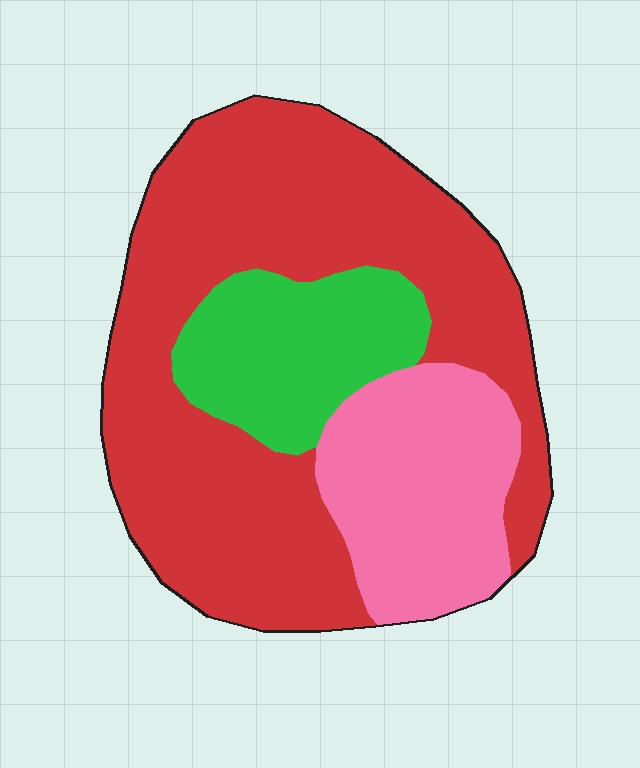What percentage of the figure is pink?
Pink takes up between a sixth and a third of the figure.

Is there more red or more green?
Red.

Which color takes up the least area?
Green, at roughly 15%.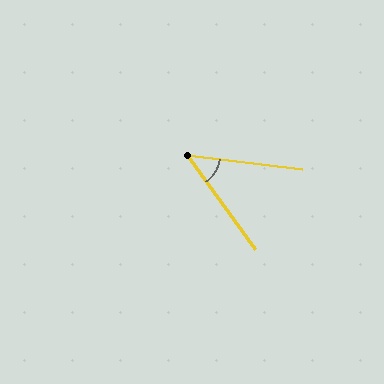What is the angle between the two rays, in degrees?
Approximately 47 degrees.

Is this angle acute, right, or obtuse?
It is acute.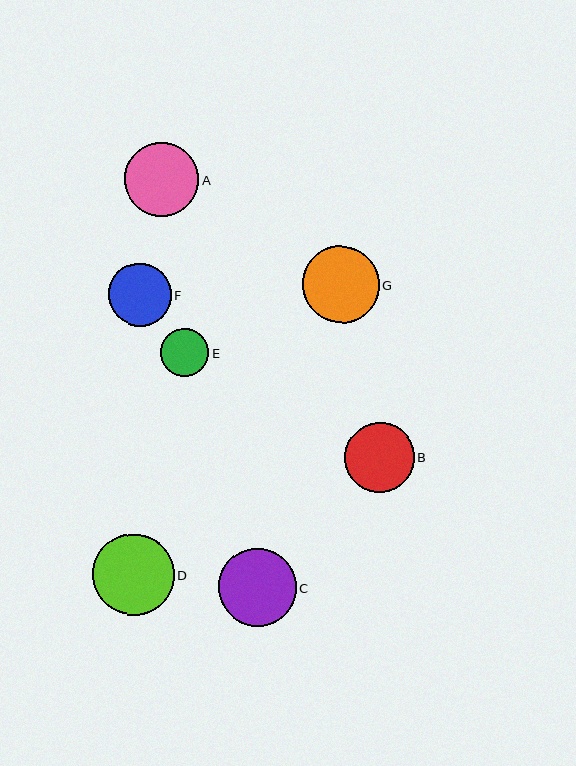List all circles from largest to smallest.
From largest to smallest: D, C, G, A, B, F, E.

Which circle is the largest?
Circle D is the largest with a size of approximately 81 pixels.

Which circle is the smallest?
Circle E is the smallest with a size of approximately 48 pixels.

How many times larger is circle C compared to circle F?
Circle C is approximately 1.2 times the size of circle F.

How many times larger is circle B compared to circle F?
Circle B is approximately 1.1 times the size of circle F.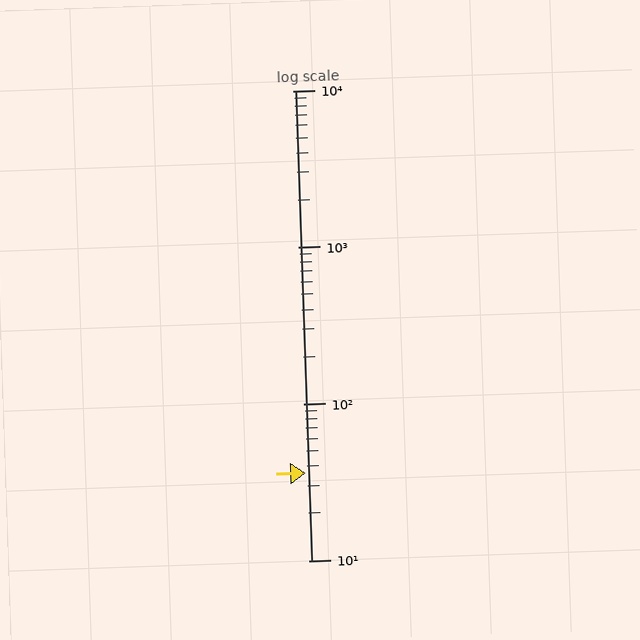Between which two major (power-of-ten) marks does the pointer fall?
The pointer is between 10 and 100.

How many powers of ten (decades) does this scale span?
The scale spans 3 decades, from 10 to 10000.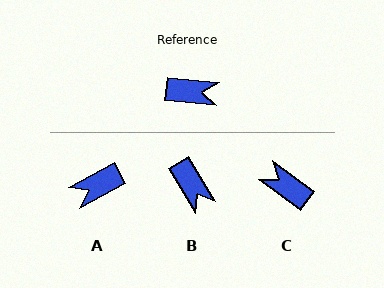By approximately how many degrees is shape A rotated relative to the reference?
Approximately 147 degrees clockwise.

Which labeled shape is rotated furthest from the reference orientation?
C, about 149 degrees away.